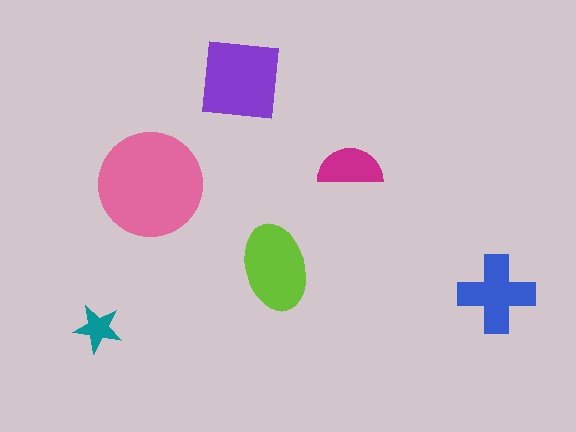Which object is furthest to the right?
The blue cross is rightmost.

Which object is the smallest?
The teal star.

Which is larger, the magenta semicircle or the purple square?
The purple square.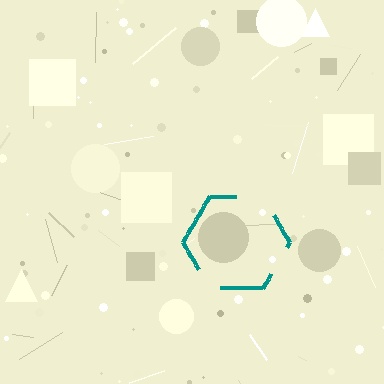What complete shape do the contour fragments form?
The contour fragments form a hexagon.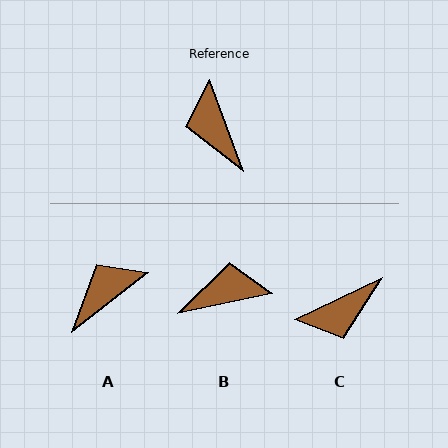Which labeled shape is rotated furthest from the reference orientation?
B, about 98 degrees away.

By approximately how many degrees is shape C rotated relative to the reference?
Approximately 95 degrees counter-clockwise.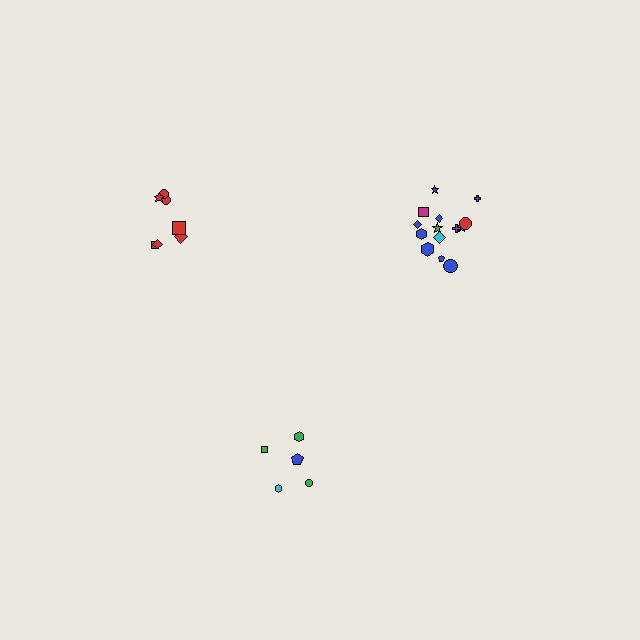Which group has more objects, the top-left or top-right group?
The top-right group.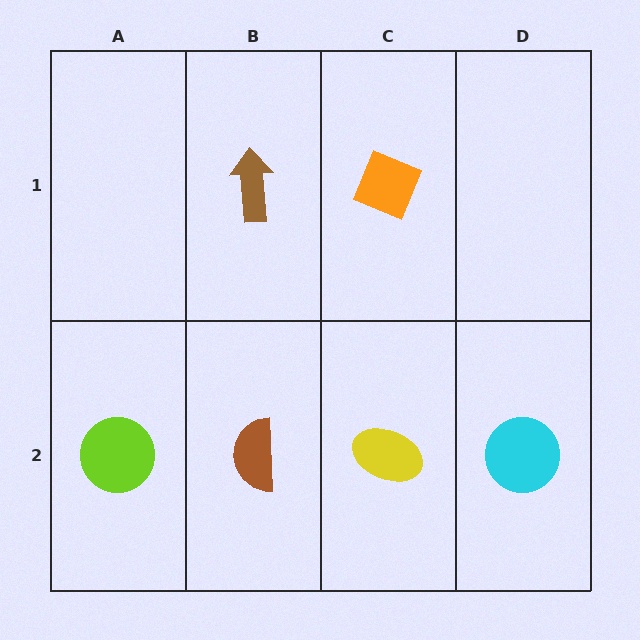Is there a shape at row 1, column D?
No, that cell is empty.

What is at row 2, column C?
A yellow ellipse.